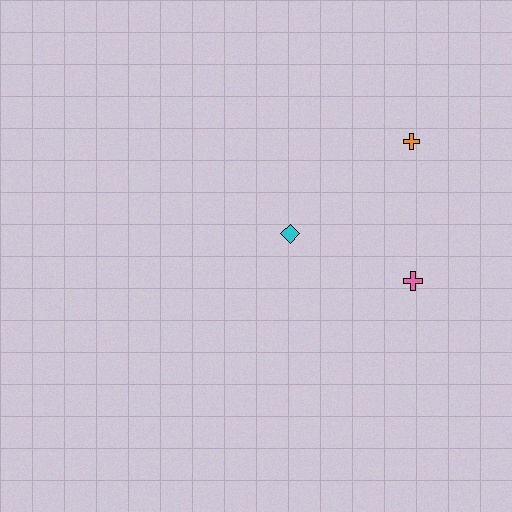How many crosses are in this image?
There are 2 crosses.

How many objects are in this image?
There are 3 objects.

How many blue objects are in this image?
There are no blue objects.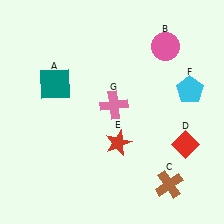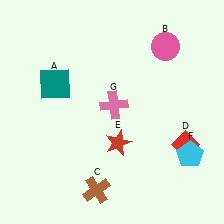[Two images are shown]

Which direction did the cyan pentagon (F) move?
The cyan pentagon (F) moved down.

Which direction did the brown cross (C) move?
The brown cross (C) moved left.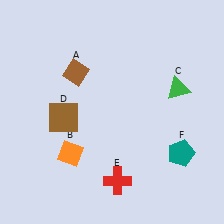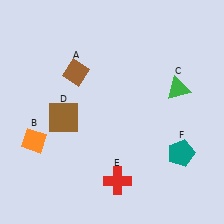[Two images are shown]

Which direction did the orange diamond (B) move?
The orange diamond (B) moved left.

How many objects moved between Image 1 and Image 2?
1 object moved between the two images.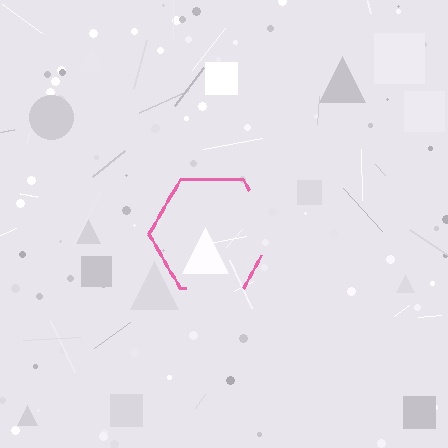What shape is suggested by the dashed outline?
The dashed outline suggests a hexagon.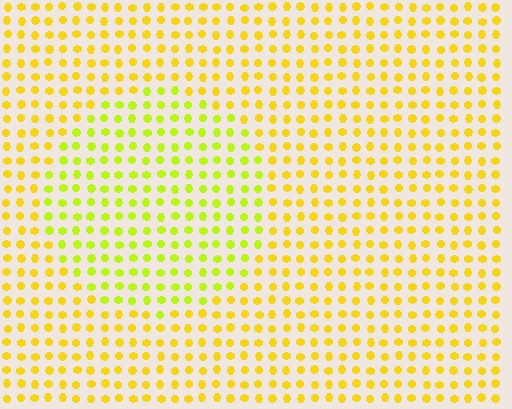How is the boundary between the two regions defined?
The boundary is defined purely by a slight shift in hue (about 25 degrees). Spacing, size, and orientation are identical on both sides.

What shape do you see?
I see a circle.